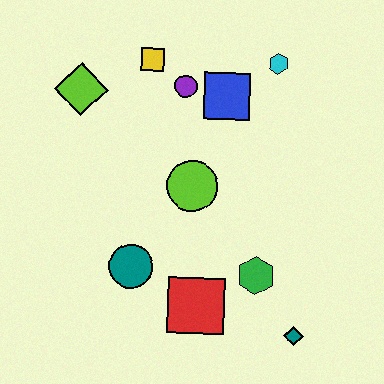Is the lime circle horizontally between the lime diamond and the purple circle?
No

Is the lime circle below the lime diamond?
Yes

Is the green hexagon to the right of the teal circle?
Yes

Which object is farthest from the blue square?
The teal diamond is farthest from the blue square.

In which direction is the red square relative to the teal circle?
The red square is to the right of the teal circle.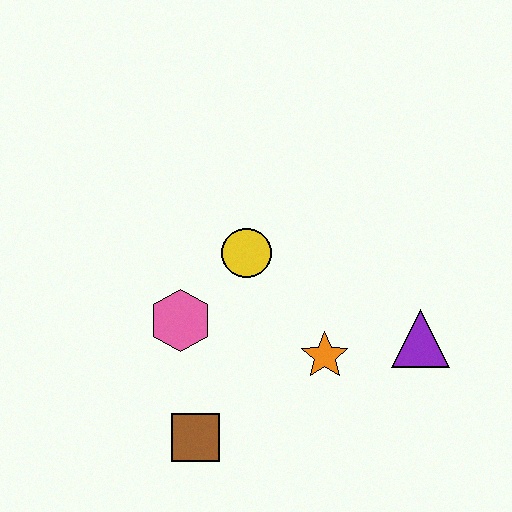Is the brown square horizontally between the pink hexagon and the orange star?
Yes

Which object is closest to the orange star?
The purple triangle is closest to the orange star.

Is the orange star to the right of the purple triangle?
No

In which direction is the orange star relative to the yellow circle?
The orange star is below the yellow circle.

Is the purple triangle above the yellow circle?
No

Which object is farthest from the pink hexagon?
The purple triangle is farthest from the pink hexagon.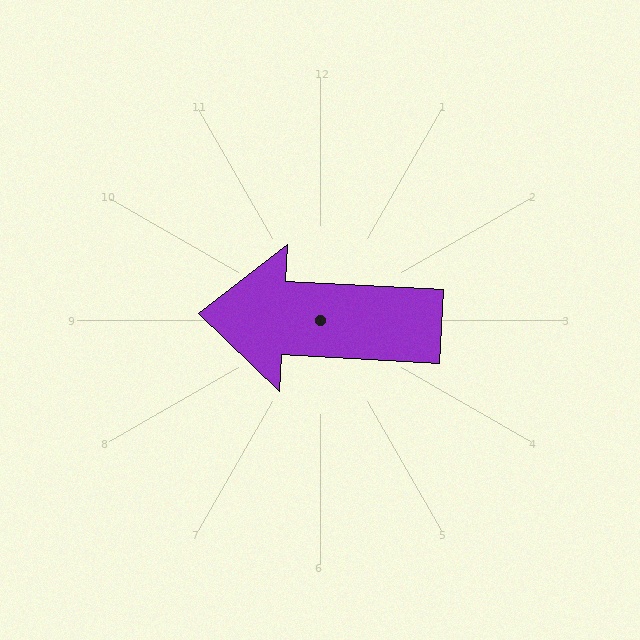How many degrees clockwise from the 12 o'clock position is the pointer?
Approximately 273 degrees.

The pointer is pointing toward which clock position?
Roughly 9 o'clock.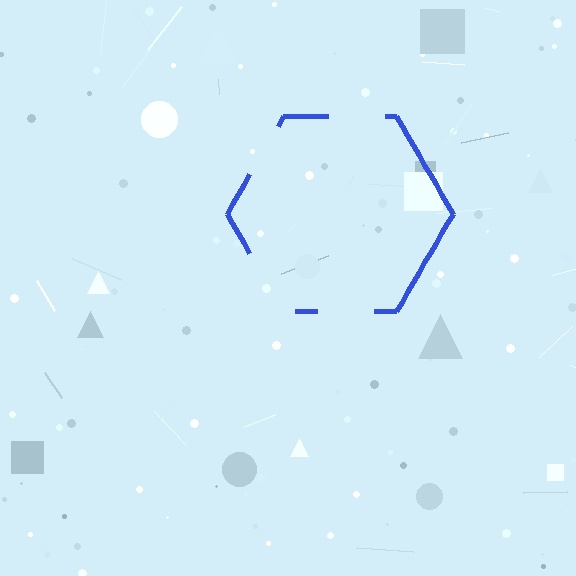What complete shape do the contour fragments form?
The contour fragments form a hexagon.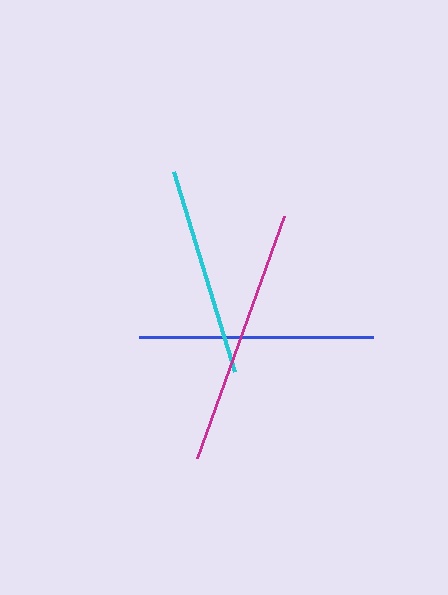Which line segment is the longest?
The magenta line is the longest at approximately 257 pixels.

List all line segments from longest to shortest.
From longest to shortest: magenta, blue, cyan.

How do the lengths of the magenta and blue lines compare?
The magenta and blue lines are approximately the same length.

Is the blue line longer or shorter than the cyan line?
The blue line is longer than the cyan line.